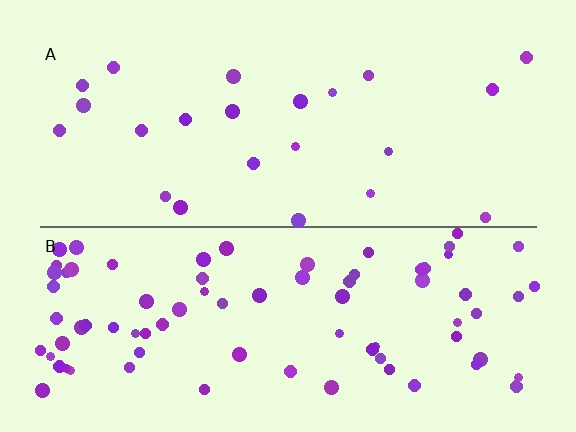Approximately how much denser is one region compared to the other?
Approximately 3.4× — region B over region A.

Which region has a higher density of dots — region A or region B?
B (the bottom).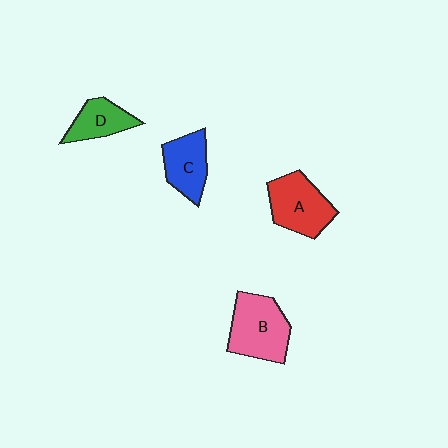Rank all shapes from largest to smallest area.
From largest to smallest: B (pink), A (red), C (blue), D (green).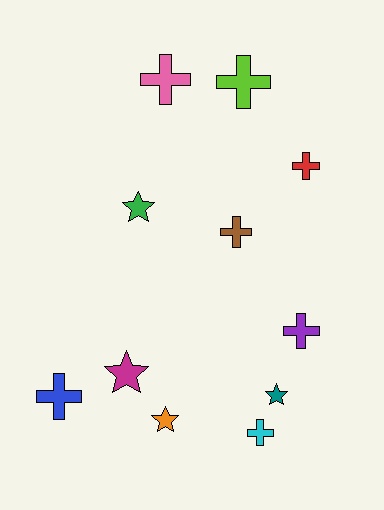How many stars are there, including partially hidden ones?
There are 4 stars.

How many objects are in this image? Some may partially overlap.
There are 11 objects.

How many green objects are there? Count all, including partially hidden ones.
There is 1 green object.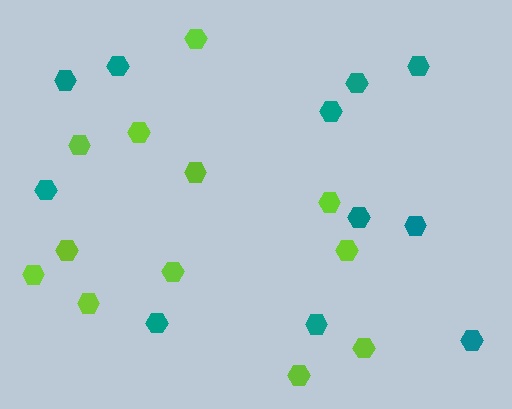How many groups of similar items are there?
There are 2 groups: one group of teal hexagons (11) and one group of lime hexagons (12).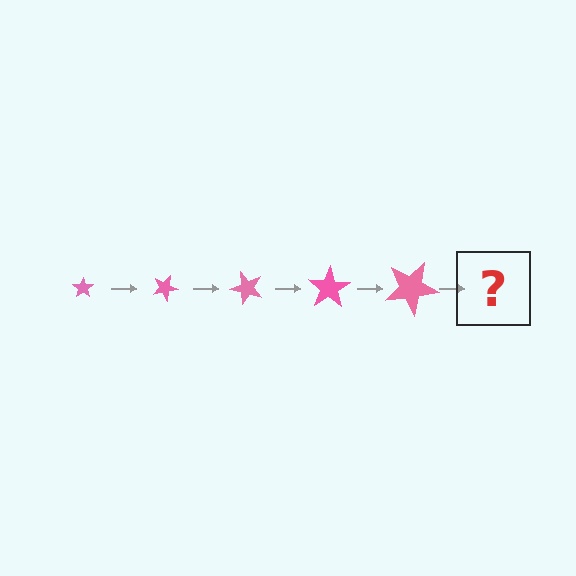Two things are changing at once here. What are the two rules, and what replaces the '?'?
The two rules are that the star grows larger each step and it rotates 25 degrees each step. The '?' should be a star, larger than the previous one and rotated 125 degrees from the start.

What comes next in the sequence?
The next element should be a star, larger than the previous one and rotated 125 degrees from the start.